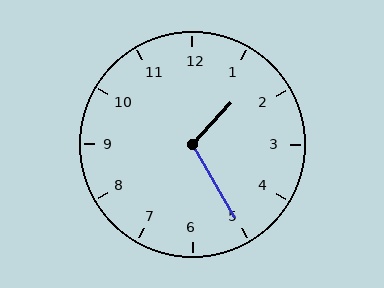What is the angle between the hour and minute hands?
Approximately 108 degrees.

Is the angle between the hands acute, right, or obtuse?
It is obtuse.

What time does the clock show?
1:25.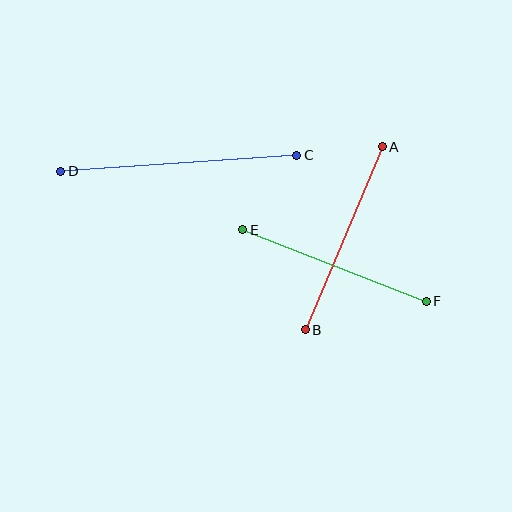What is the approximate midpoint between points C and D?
The midpoint is at approximately (179, 163) pixels.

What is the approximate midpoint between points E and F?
The midpoint is at approximately (334, 266) pixels.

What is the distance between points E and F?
The distance is approximately 197 pixels.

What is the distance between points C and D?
The distance is approximately 237 pixels.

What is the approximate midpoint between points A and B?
The midpoint is at approximately (344, 238) pixels.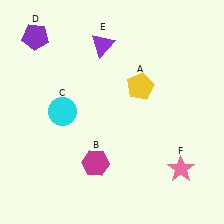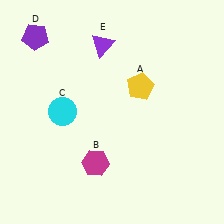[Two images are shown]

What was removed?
The pink star (F) was removed in Image 2.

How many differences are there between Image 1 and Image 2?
There is 1 difference between the two images.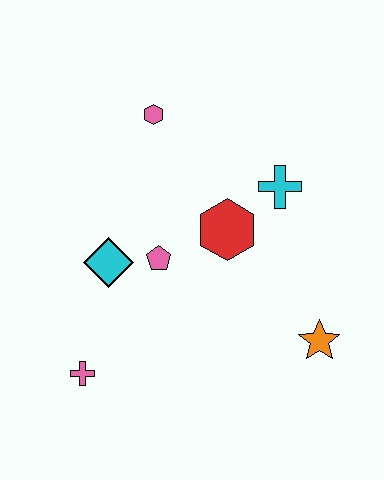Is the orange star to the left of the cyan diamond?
No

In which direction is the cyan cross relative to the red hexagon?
The cyan cross is to the right of the red hexagon.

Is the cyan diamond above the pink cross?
Yes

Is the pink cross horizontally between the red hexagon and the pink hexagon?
No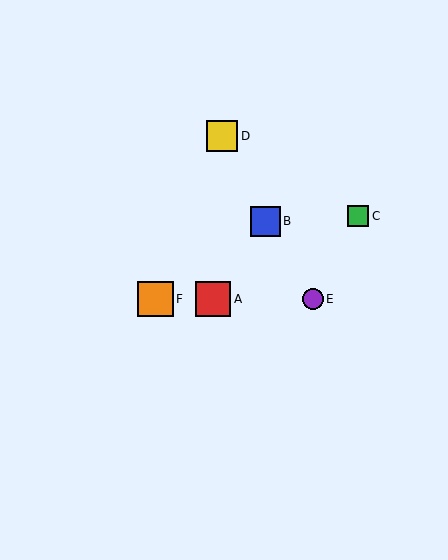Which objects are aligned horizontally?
Objects A, E, F are aligned horizontally.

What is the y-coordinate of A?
Object A is at y≈299.